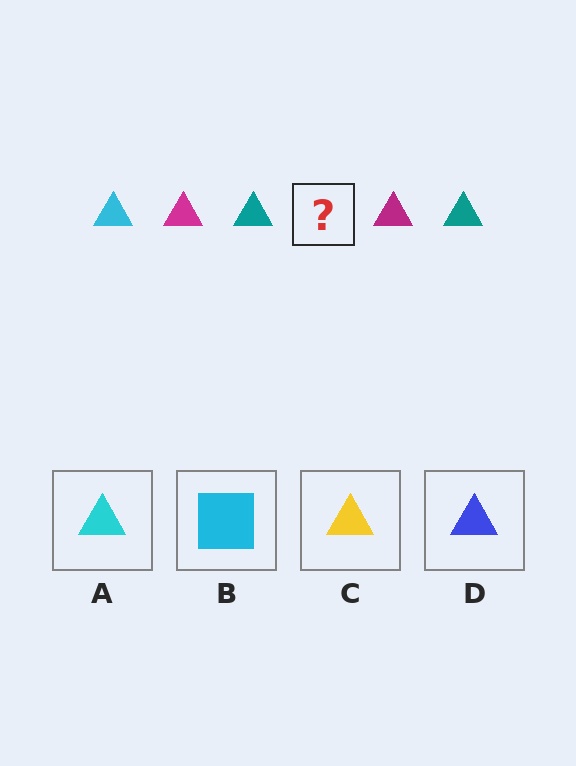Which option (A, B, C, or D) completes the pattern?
A.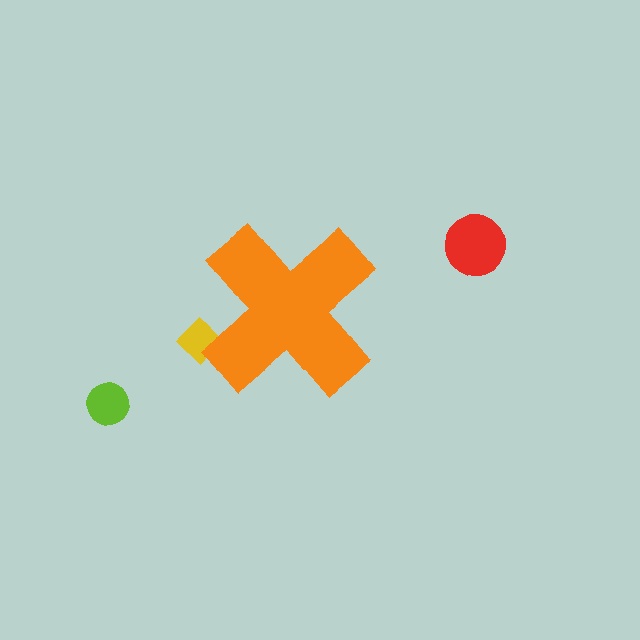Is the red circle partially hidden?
No, the red circle is fully visible.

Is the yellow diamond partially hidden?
Yes, the yellow diamond is partially hidden behind the orange cross.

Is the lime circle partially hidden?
No, the lime circle is fully visible.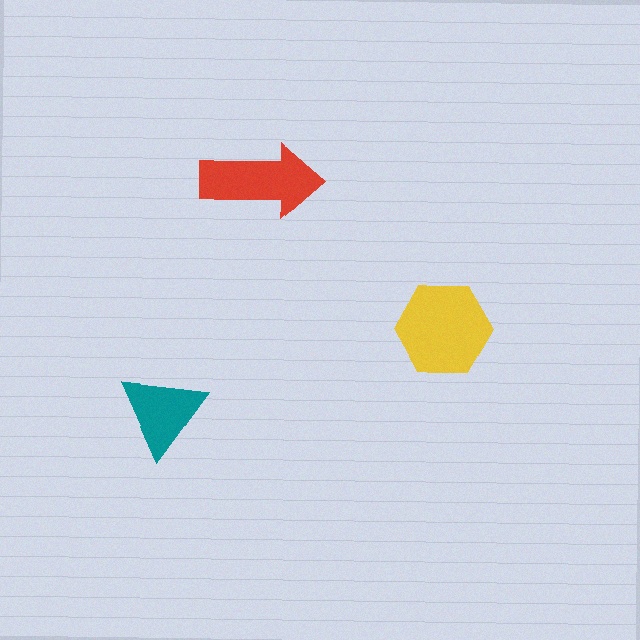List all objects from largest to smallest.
The yellow hexagon, the red arrow, the teal triangle.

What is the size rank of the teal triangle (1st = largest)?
3rd.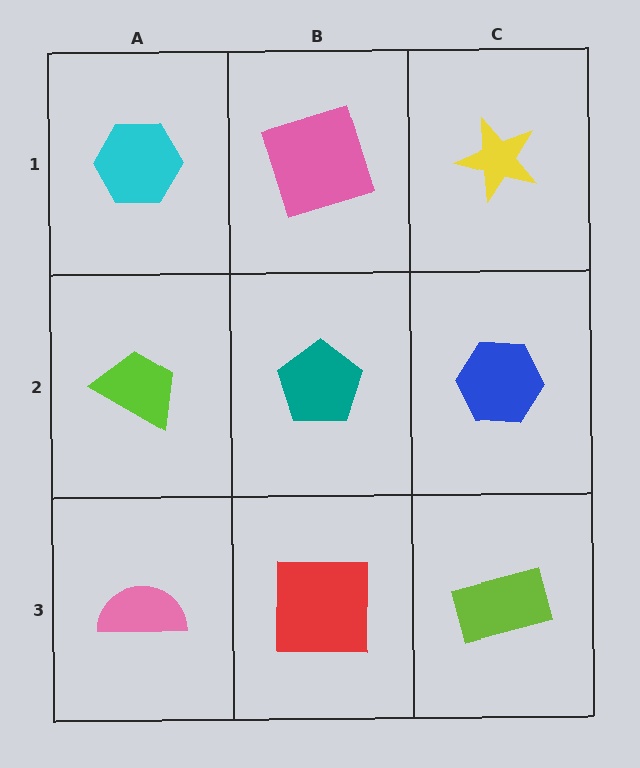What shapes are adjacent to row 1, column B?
A teal pentagon (row 2, column B), a cyan hexagon (row 1, column A), a yellow star (row 1, column C).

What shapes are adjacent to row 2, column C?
A yellow star (row 1, column C), a lime rectangle (row 3, column C), a teal pentagon (row 2, column B).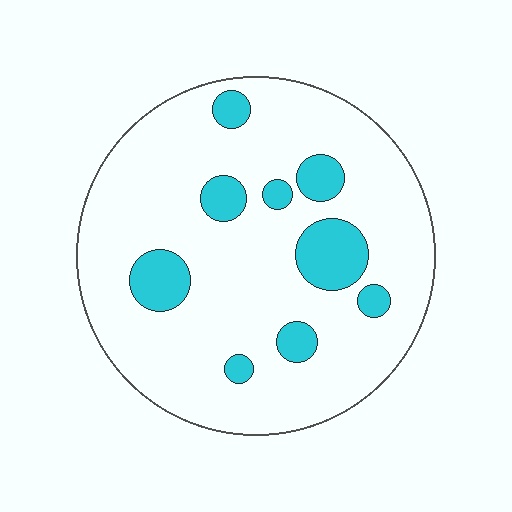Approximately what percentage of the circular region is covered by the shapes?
Approximately 15%.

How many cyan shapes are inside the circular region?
9.